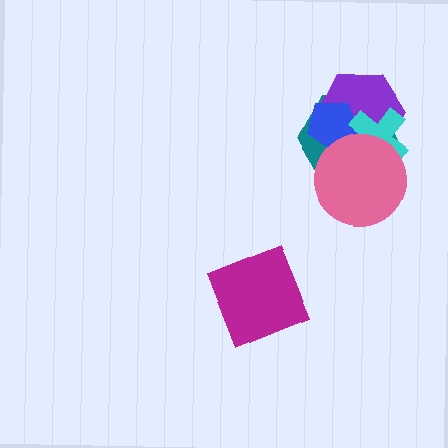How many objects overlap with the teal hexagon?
4 objects overlap with the teal hexagon.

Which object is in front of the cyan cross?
The pink circle is in front of the cyan cross.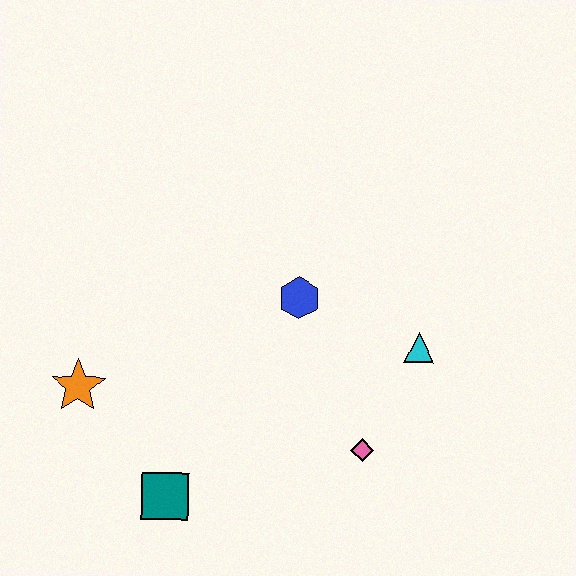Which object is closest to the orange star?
The teal square is closest to the orange star.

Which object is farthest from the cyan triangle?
The orange star is farthest from the cyan triangle.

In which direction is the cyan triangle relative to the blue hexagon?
The cyan triangle is to the right of the blue hexagon.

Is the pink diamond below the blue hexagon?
Yes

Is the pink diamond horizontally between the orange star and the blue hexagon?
No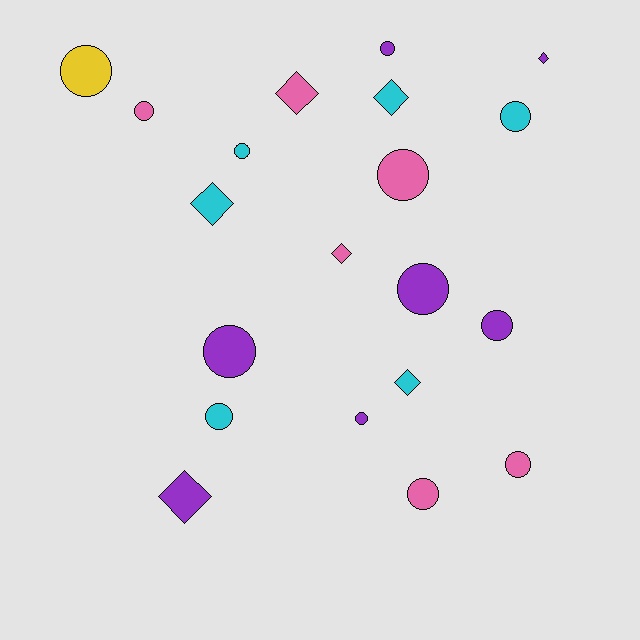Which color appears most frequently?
Purple, with 7 objects.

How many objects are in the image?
There are 20 objects.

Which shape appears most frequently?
Circle, with 13 objects.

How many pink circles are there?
There are 4 pink circles.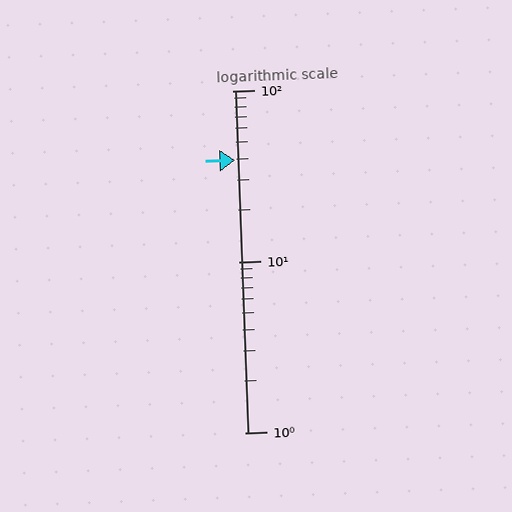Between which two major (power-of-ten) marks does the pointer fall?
The pointer is between 10 and 100.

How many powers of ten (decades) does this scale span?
The scale spans 2 decades, from 1 to 100.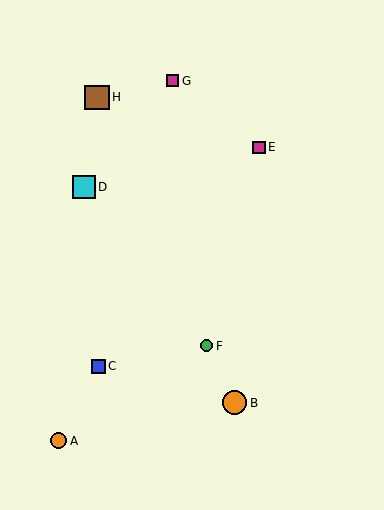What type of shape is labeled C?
Shape C is a blue square.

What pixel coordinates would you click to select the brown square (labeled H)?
Click at (97, 97) to select the brown square H.